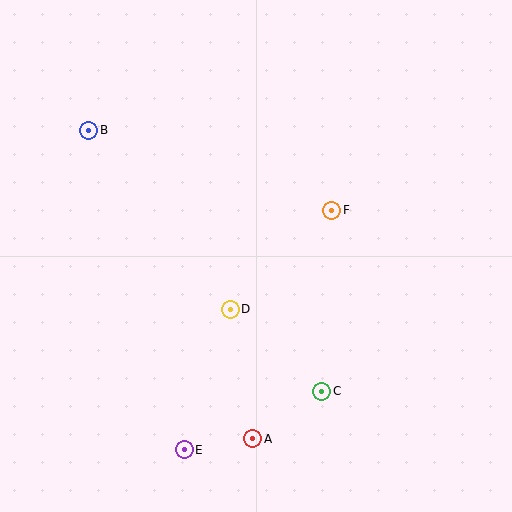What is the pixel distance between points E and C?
The distance between E and C is 150 pixels.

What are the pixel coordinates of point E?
Point E is at (184, 450).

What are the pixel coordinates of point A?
Point A is at (253, 439).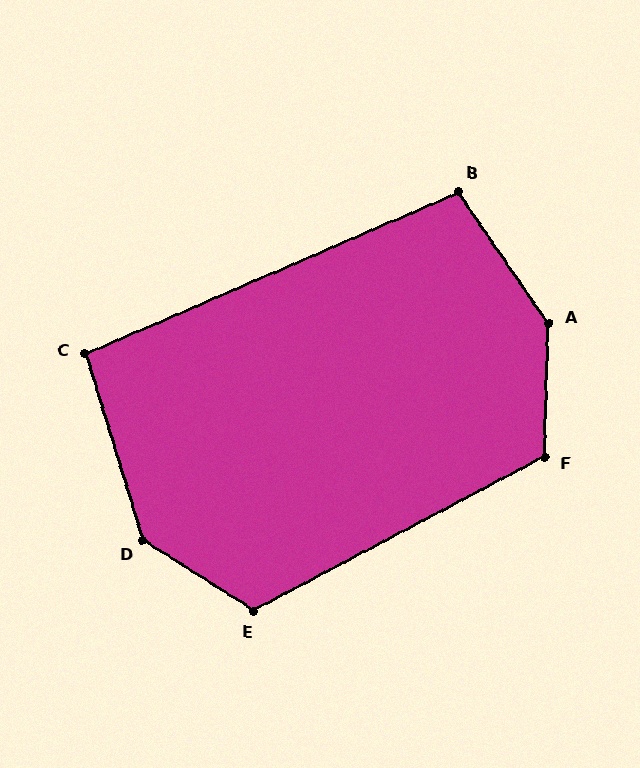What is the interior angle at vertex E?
Approximately 120 degrees (obtuse).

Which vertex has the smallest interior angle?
C, at approximately 96 degrees.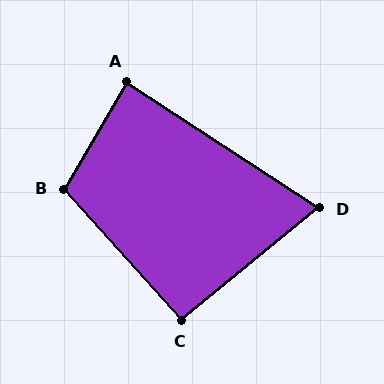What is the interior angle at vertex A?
Approximately 87 degrees (approximately right).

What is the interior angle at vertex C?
Approximately 93 degrees (approximately right).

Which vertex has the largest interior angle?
B, at approximately 108 degrees.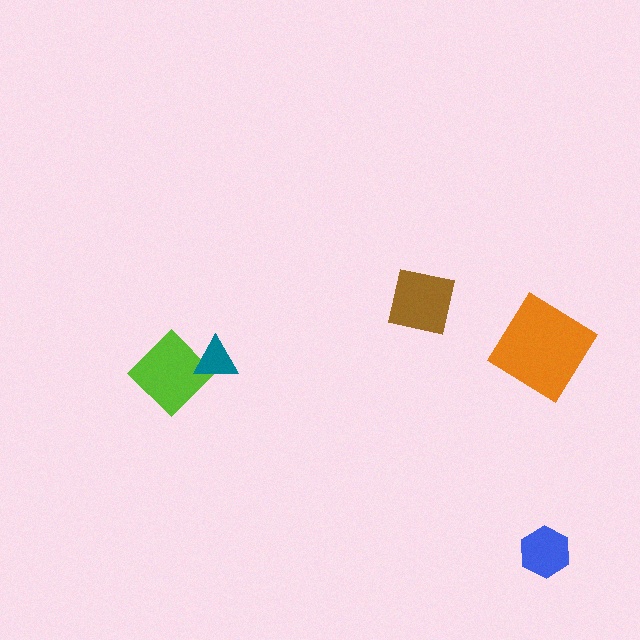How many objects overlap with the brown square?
0 objects overlap with the brown square.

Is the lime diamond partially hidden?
Yes, it is partially covered by another shape.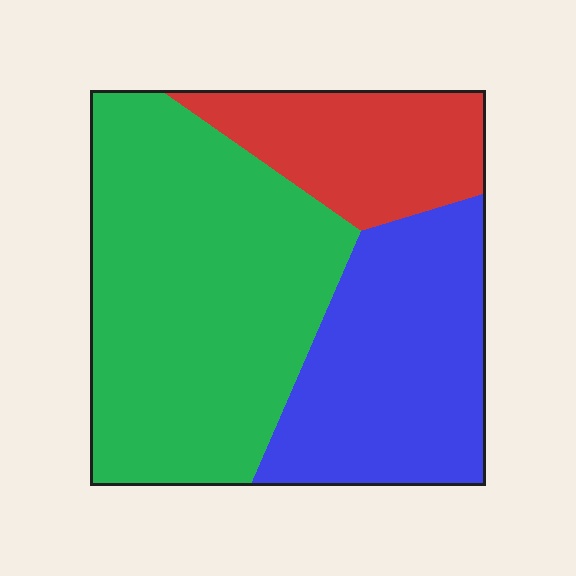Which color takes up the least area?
Red, at roughly 20%.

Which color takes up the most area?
Green, at roughly 50%.